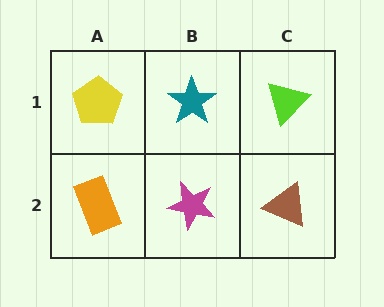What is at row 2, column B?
A magenta star.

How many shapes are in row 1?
3 shapes.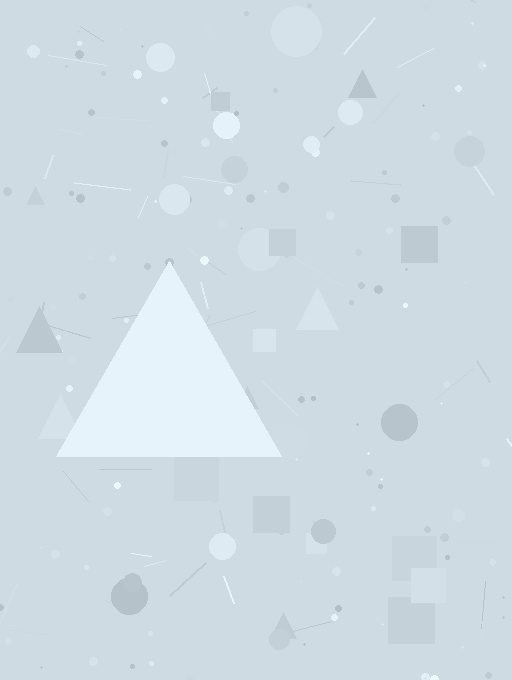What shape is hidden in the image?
A triangle is hidden in the image.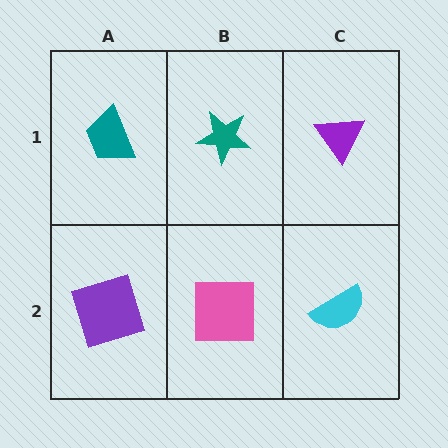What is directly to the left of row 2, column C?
A pink square.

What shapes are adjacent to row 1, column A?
A purple square (row 2, column A), a teal star (row 1, column B).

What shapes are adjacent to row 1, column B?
A pink square (row 2, column B), a teal trapezoid (row 1, column A), a purple triangle (row 1, column C).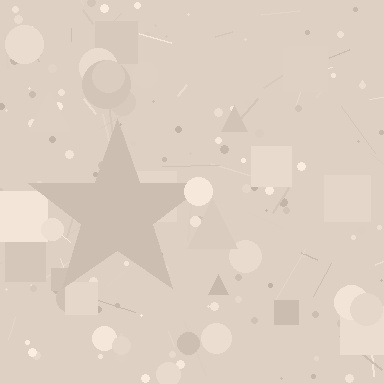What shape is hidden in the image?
A star is hidden in the image.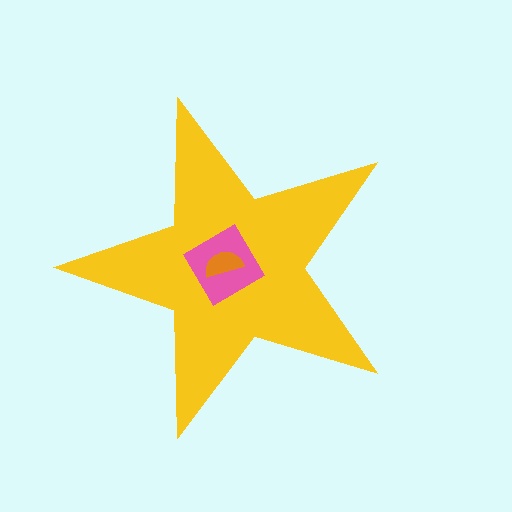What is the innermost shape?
The orange semicircle.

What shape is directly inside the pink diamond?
The orange semicircle.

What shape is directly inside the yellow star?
The pink diamond.